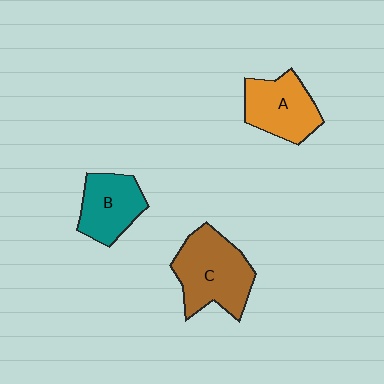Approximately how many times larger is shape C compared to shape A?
Approximately 1.3 times.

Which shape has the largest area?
Shape C (brown).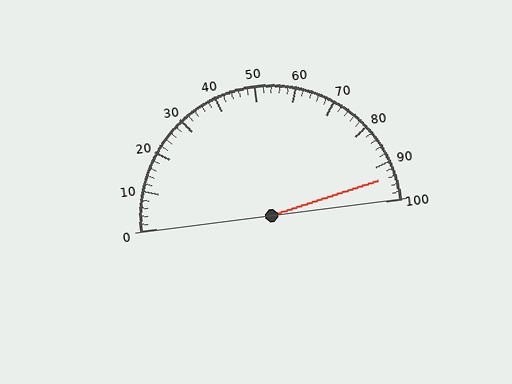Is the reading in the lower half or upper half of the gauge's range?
The reading is in the upper half of the range (0 to 100).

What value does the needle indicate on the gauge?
The needle indicates approximately 94.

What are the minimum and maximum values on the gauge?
The gauge ranges from 0 to 100.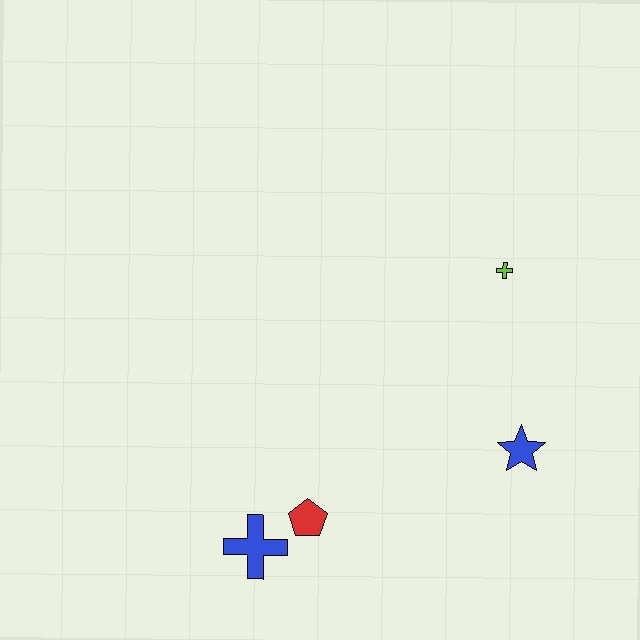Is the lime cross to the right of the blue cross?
Yes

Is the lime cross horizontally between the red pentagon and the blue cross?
No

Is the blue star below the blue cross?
No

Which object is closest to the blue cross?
The red pentagon is closest to the blue cross.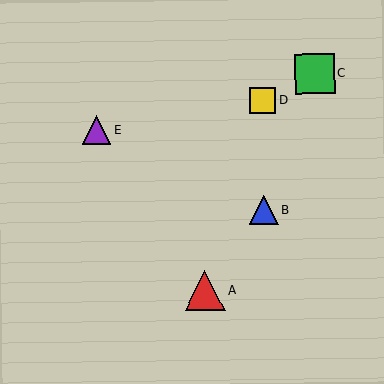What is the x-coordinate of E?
Object E is at x≈97.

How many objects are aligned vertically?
2 objects (B, D) are aligned vertically.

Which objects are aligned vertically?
Objects B, D are aligned vertically.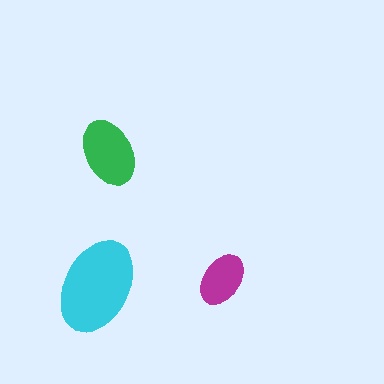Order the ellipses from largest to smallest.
the cyan one, the green one, the magenta one.